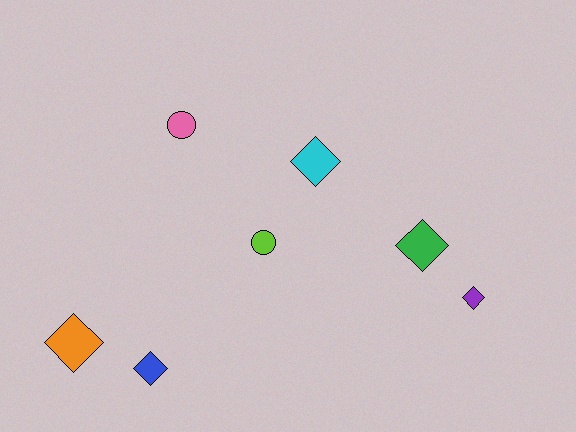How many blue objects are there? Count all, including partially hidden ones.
There is 1 blue object.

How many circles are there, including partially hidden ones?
There are 2 circles.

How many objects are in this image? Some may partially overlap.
There are 7 objects.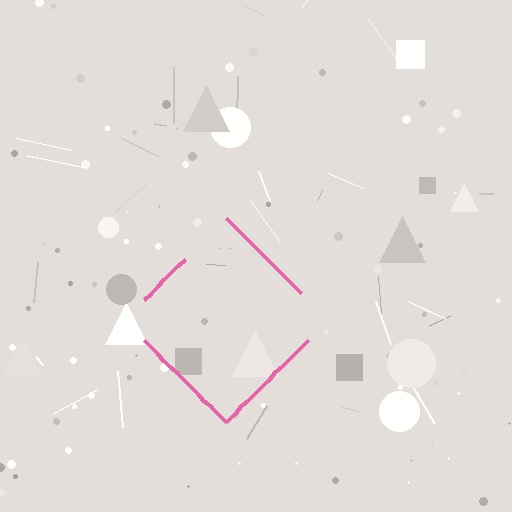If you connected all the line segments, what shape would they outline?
They would outline a diamond.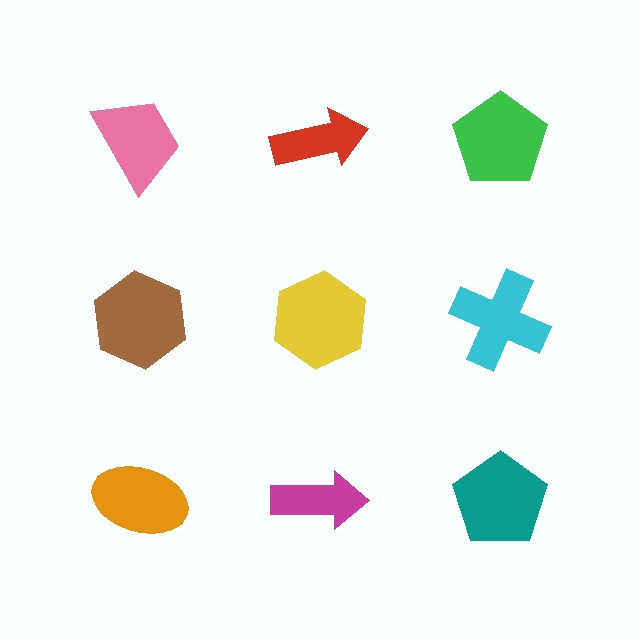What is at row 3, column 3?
A teal pentagon.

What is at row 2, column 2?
A yellow hexagon.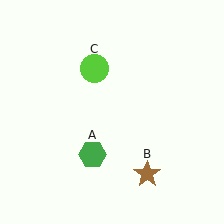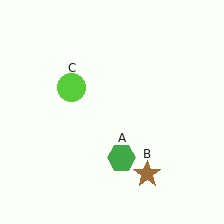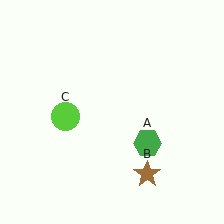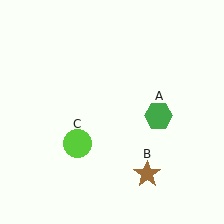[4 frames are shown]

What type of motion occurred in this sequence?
The green hexagon (object A), lime circle (object C) rotated counterclockwise around the center of the scene.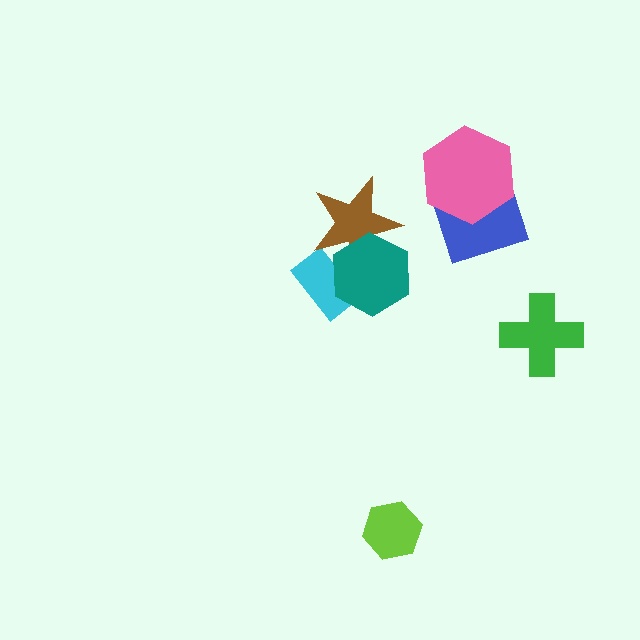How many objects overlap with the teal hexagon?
2 objects overlap with the teal hexagon.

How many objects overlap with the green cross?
0 objects overlap with the green cross.